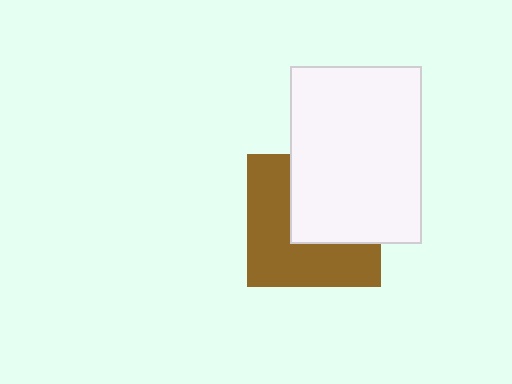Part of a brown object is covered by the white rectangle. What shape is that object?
It is a square.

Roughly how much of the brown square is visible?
About half of it is visible (roughly 54%).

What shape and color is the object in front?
The object in front is a white rectangle.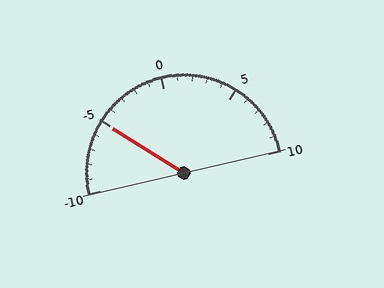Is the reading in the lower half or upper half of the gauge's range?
The reading is in the lower half of the range (-10 to 10).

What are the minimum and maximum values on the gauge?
The gauge ranges from -10 to 10.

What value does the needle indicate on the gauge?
The needle indicates approximately -5.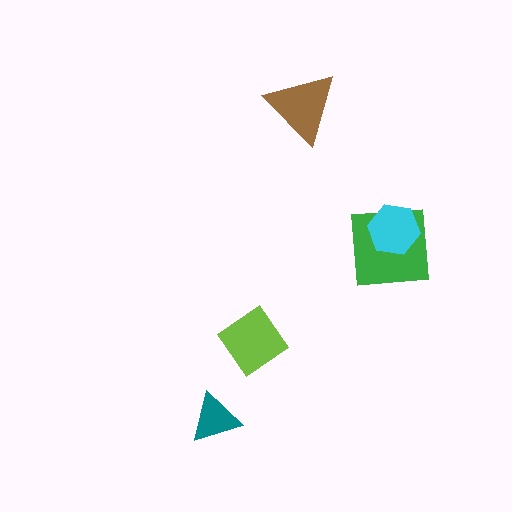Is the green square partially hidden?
Yes, it is partially covered by another shape.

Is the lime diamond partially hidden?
No, no other shape covers it.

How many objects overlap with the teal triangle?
0 objects overlap with the teal triangle.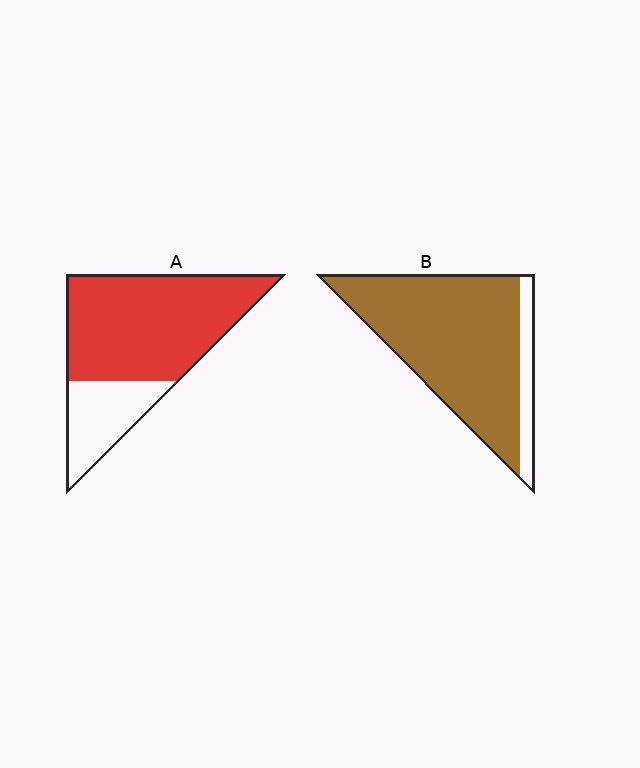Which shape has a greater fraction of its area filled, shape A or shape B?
Shape B.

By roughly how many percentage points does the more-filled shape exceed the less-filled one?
By roughly 15 percentage points (B over A).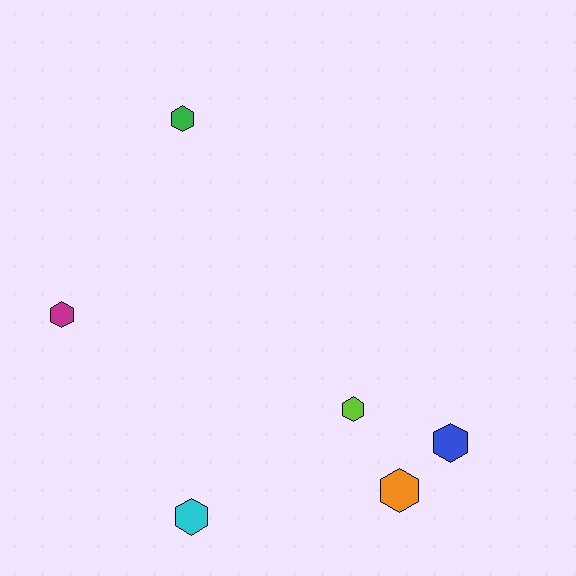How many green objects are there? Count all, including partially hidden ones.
There is 1 green object.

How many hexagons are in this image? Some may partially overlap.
There are 6 hexagons.